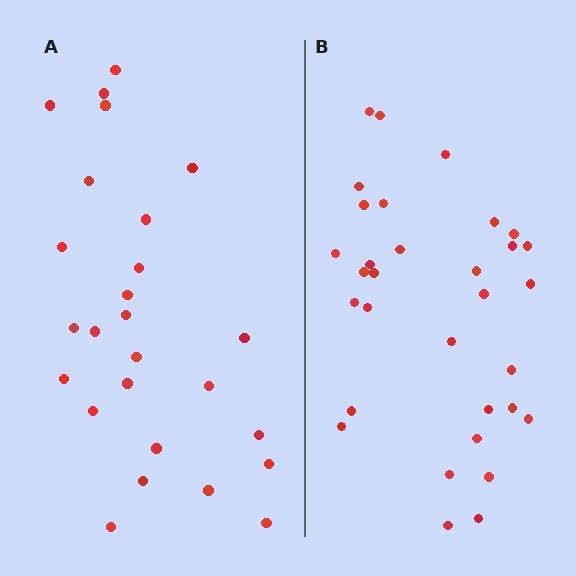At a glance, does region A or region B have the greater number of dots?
Region B (the right region) has more dots.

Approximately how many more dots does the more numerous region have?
Region B has about 6 more dots than region A.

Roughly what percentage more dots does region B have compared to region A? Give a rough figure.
About 25% more.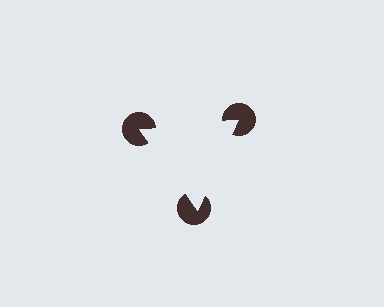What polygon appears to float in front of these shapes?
An illusory triangle — its edges are inferred from the aligned wedge cuts in the pac-man discs, not physically drawn.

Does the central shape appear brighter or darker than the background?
It typically appears slightly brighter than the background, even though no actual brightness change is drawn.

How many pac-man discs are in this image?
There are 3 — one at each vertex of the illusory triangle.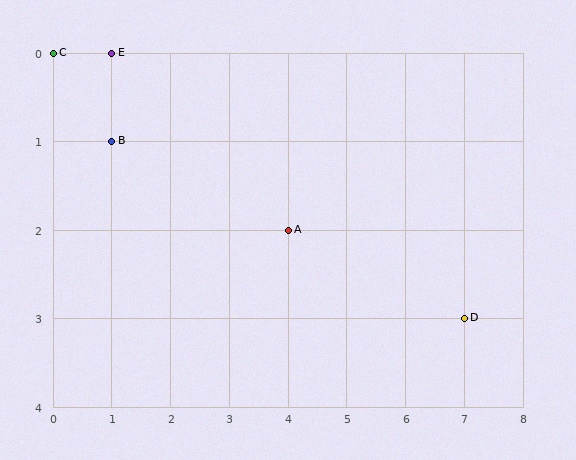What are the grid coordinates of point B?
Point B is at grid coordinates (1, 1).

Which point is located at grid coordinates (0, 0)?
Point C is at (0, 0).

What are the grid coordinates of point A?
Point A is at grid coordinates (4, 2).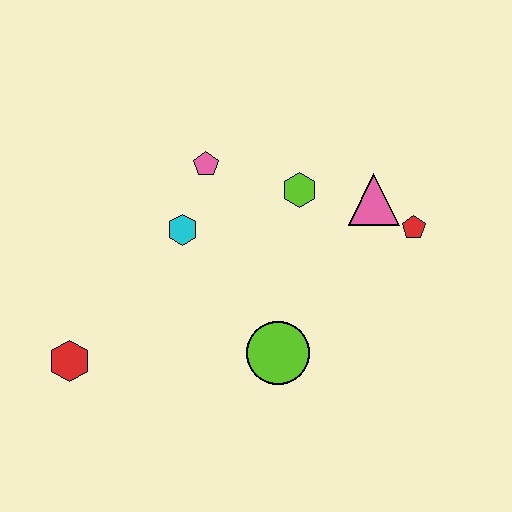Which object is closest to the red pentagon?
The pink triangle is closest to the red pentagon.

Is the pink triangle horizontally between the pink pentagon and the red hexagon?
No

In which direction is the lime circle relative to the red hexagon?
The lime circle is to the right of the red hexagon.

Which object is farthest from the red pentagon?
The red hexagon is farthest from the red pentagon.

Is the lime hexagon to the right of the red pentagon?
No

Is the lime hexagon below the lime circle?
No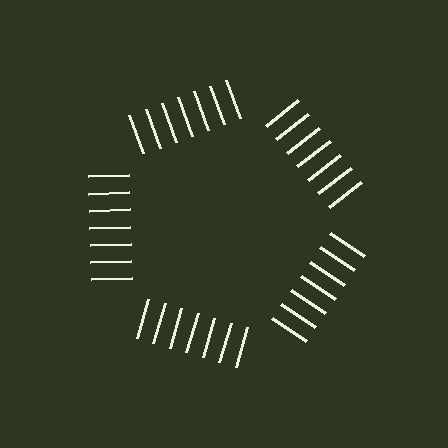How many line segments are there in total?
35 — 7 along each of the 5 edges.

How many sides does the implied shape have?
5 sides — the line-ends trace a pentagon.